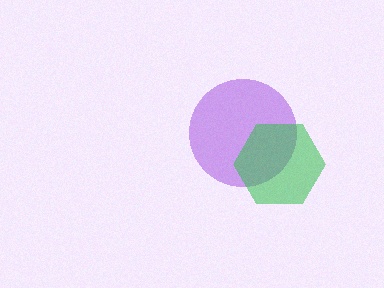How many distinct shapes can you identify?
There are 2 distinct shapes: a purple circle, a green hexagon.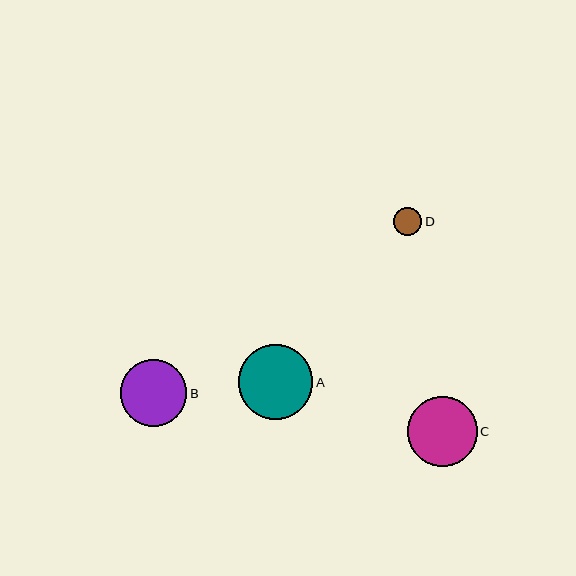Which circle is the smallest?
Circle D is the smallest with a size of approximately 29 pixels.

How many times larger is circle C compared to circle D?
Circle C is approximately 2.4 times the size of circle D.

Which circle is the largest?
Circle A is the largest with a size of approximately 75 pixels.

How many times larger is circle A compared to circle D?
Circle A is approximately 2.6 times the size of circle D.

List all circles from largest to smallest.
From largest to smallest: A, C, B, D.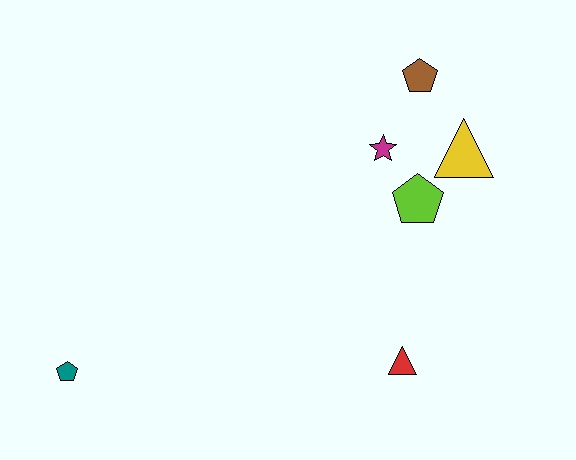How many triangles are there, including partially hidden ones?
There are 2 triangles.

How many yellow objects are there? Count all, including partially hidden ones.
There is 1 yellow object.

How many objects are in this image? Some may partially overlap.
There are 6 objects.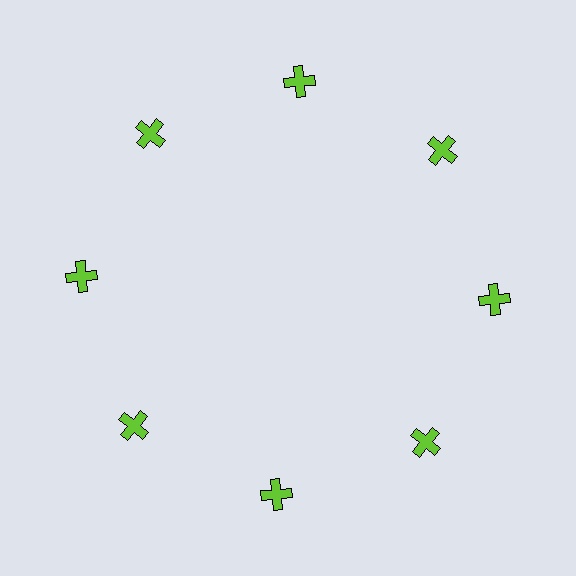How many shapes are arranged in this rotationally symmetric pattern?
There are 8 shapes, arranged in 8 groups of 1.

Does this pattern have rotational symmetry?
Yes, this pattern has 8-fold rotational symmetry. It looks the same after rotating 45 degrees around the center.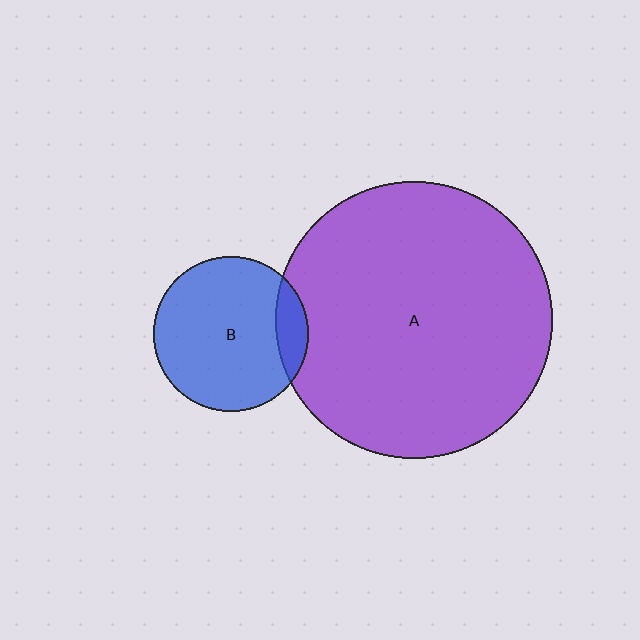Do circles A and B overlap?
Yes.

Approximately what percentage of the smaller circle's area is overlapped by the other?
Approximately 15%.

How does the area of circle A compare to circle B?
Approximately 3.2 times.